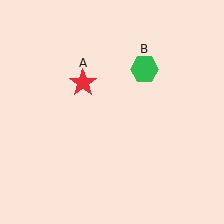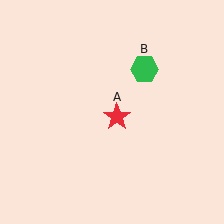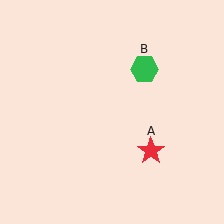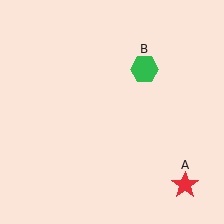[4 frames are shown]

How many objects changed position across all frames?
1 object changed position: red star (object A).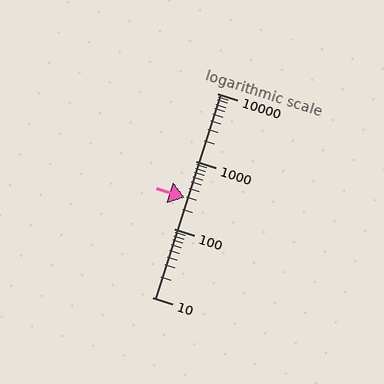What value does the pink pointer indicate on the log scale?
The pointer indicates approximately 290.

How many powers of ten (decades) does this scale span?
The scale spans 3 decades, from 10 to 10000.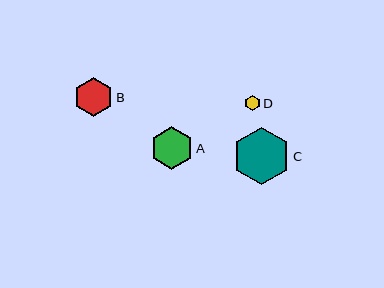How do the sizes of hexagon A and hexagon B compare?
Hexagon A and hexagon B are approximately the same size.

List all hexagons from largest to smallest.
From largest to smallest: C, A, B, D.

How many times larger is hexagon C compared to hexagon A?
Hexagon C is approximately 1.3 times the size of hexagon A.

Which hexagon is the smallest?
Hexagon D is the smallest with a size of approximately 15 pixels.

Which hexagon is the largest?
Hexagon C is the largest with a size of approximately 57 pixels.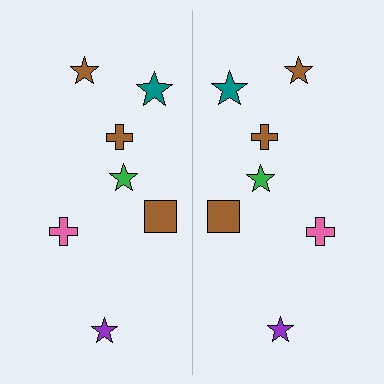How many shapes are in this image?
There are 14 shapes in this image.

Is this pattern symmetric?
Yes, this pattern has bilateral (reflection) symmetry.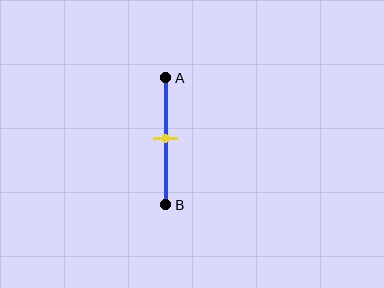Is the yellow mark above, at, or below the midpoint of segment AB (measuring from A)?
The yellow mark is approximately at the midpoint of segment AB.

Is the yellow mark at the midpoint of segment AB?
Yes, the mark is approximately at the midpoint.